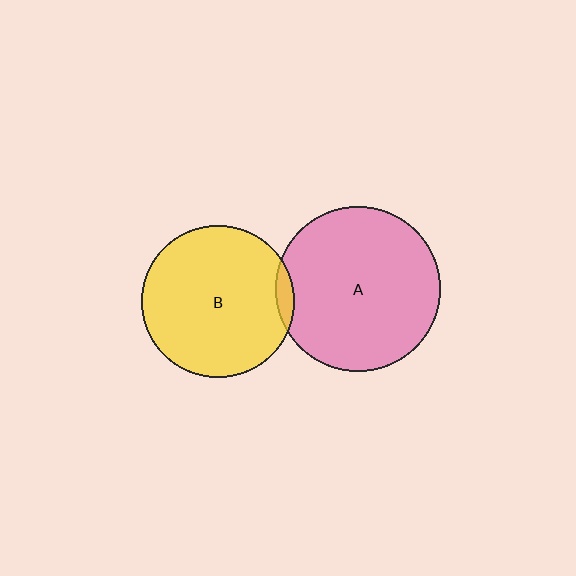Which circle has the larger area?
Circle A (pink).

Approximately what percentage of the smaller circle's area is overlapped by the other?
Approximately 5%.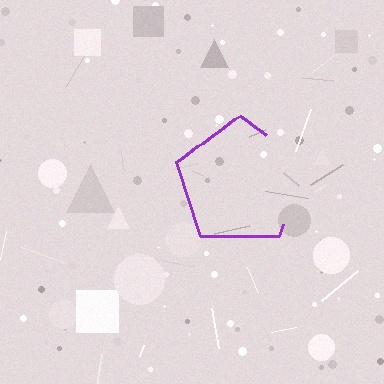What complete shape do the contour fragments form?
The contour fragments form a pentagon.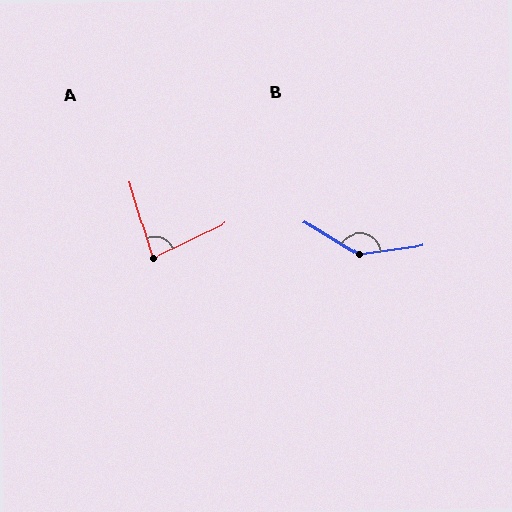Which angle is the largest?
B, at approximately 140 degrees.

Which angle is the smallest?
A, at approximately 81 degrees.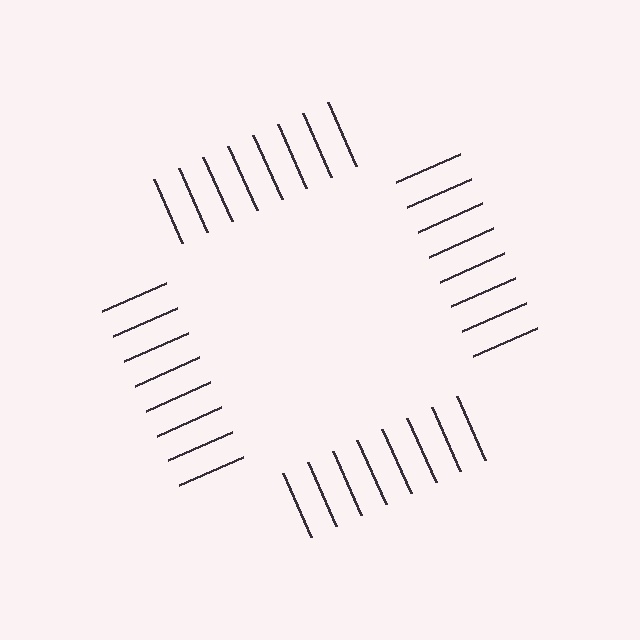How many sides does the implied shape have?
4 sides — the line-ends trace a square.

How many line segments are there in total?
32 — 8 along each of the 4 edges.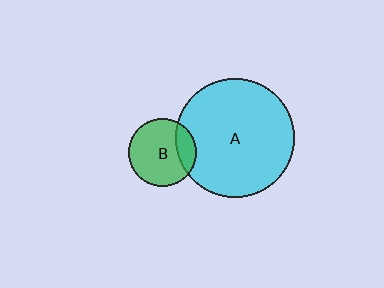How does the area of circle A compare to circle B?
Approximately 3.1 times.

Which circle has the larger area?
Circle A (cyan).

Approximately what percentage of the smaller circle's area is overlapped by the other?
Approximately 20%.